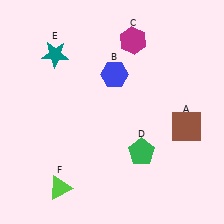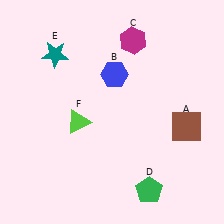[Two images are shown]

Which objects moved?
The objects that moved are: the green pentagon (D), the lime triangle (F).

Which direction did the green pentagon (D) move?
The green pentagon (D) moved down.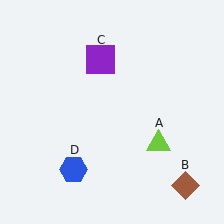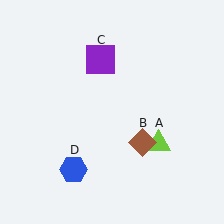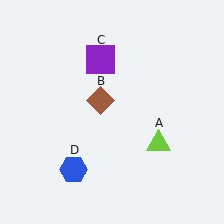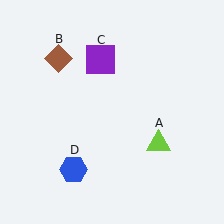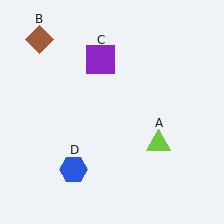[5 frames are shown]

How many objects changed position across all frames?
1 object changed position: brown diamond (object B).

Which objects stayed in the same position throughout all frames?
Lime triangle (object A) and purple square (object C) and blue hexagon (object D) remained stationary.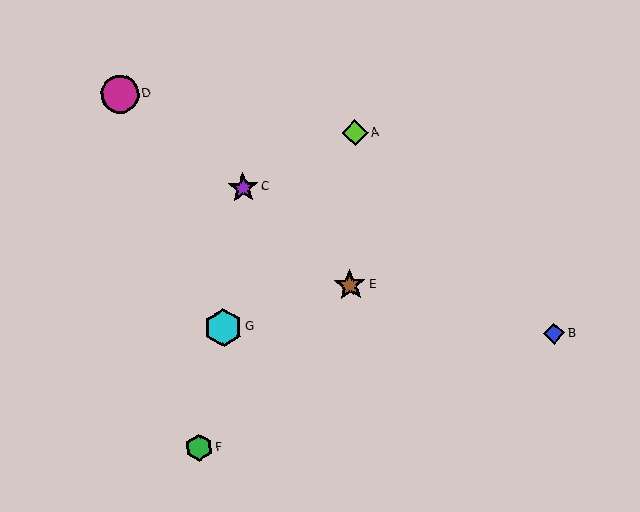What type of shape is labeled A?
Shape A is a lime diamond.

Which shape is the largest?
The cyan hexagon (labeled G) is the largest.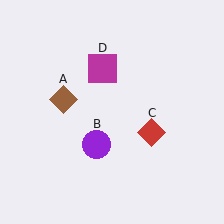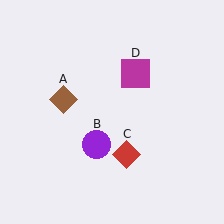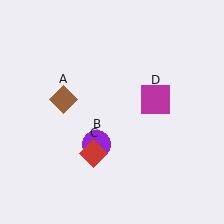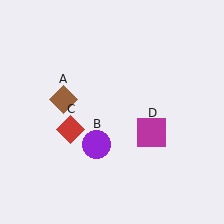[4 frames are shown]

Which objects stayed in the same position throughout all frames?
Brown diamond (object A) and purple circle (object B) remained stationary.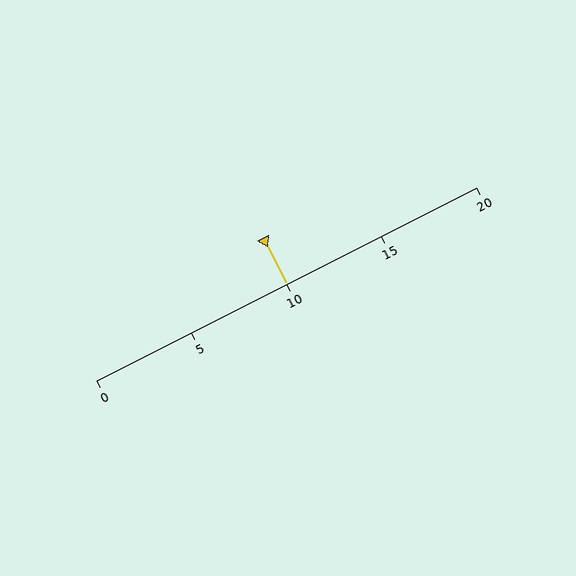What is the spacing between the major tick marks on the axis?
The major ticks are spaced 5 apart.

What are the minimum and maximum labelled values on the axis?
The axis runs from 0 to 20.